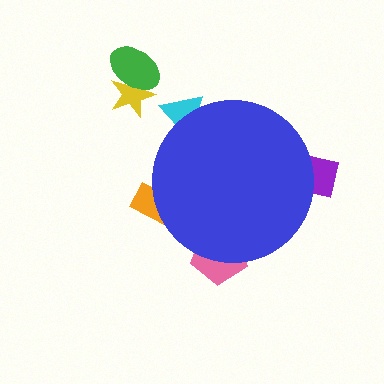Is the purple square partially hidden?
Yes, the purple square is partially hidden behind the blue circle.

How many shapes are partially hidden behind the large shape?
4 shapes are partially hidden.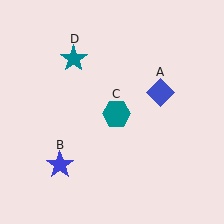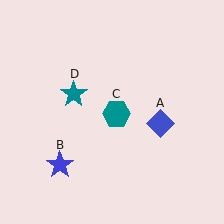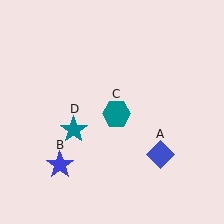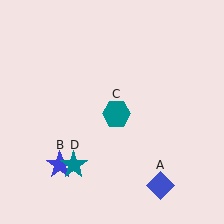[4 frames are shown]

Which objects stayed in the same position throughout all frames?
Blue star (object B) and teal hexagon (object C) remained stationary.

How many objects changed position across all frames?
2 objects changed position: blue diamond (object A), teal star (object D).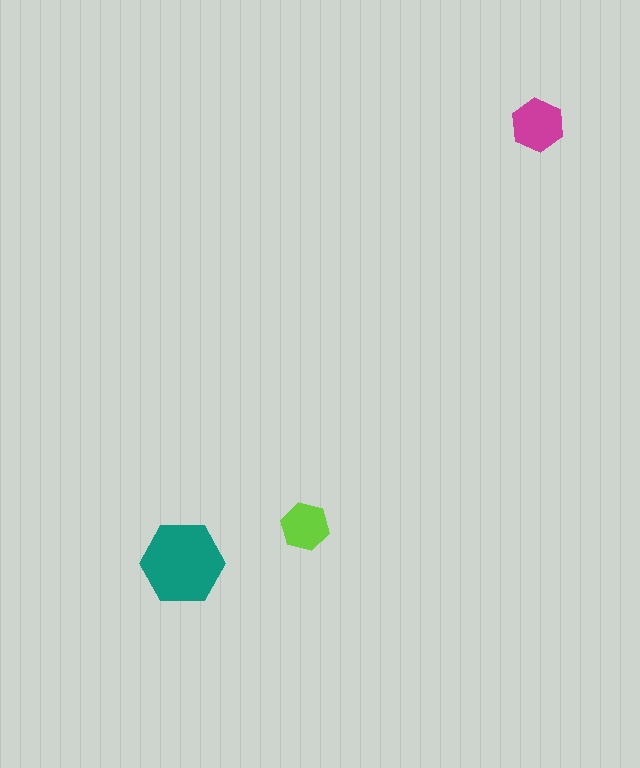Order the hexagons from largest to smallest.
the teal one, the magenta one, the lime one.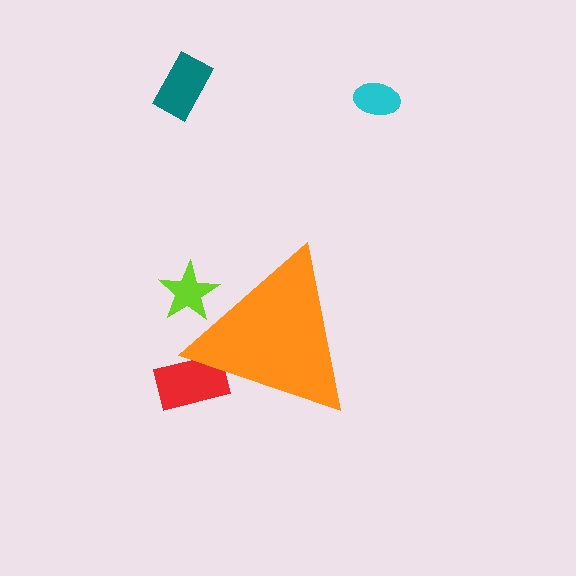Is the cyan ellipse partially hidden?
No, the cyan ellipse is fully visible.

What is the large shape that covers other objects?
An orange triangle.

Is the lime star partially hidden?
Yes, the lime star is partially hidden behind the orange triangle.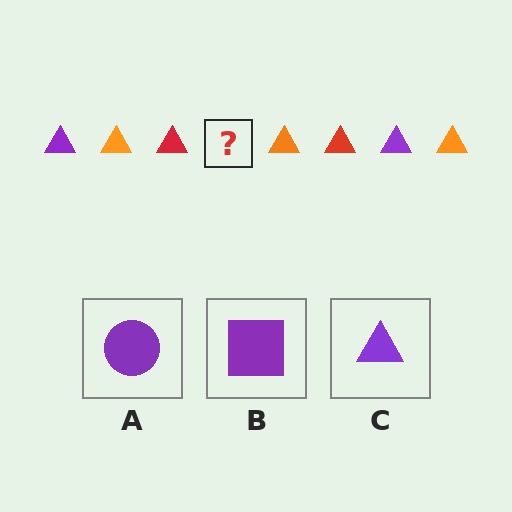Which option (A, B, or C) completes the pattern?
C.